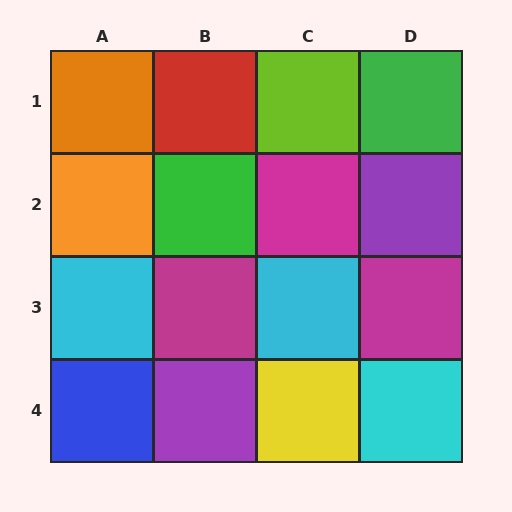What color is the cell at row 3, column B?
Magenta.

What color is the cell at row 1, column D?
Green.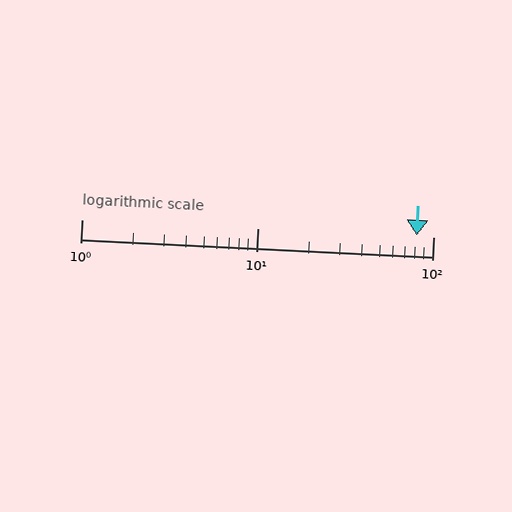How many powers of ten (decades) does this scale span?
The scale spans 2 decades, from 1 to 100.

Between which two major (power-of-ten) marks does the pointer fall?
The pointer is between 10 and 100.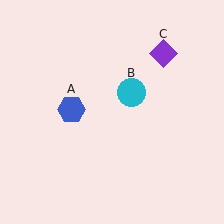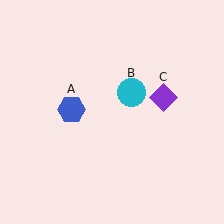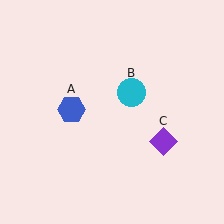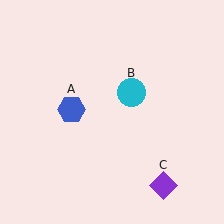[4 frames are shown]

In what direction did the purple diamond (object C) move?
The purple diamond (object C) moved down.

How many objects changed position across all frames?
1 object changed position: purple diamond (object C).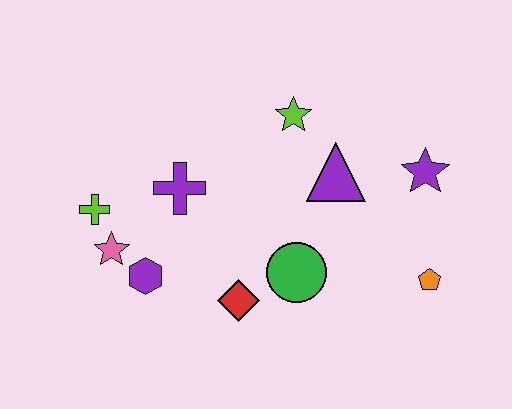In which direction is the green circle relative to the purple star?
The green circle is to the left of the purple star.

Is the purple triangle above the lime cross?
Yes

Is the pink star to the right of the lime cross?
Yes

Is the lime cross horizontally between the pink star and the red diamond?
No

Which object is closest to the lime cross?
The pink star is closest to the lime cross.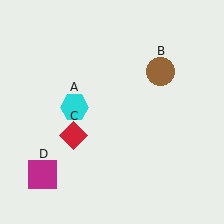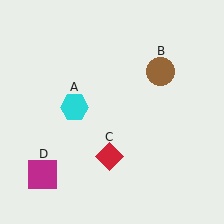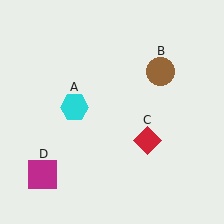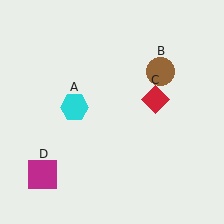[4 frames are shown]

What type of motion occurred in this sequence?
The red diamond (object C) rotated counterclockwise around the center of the scene.